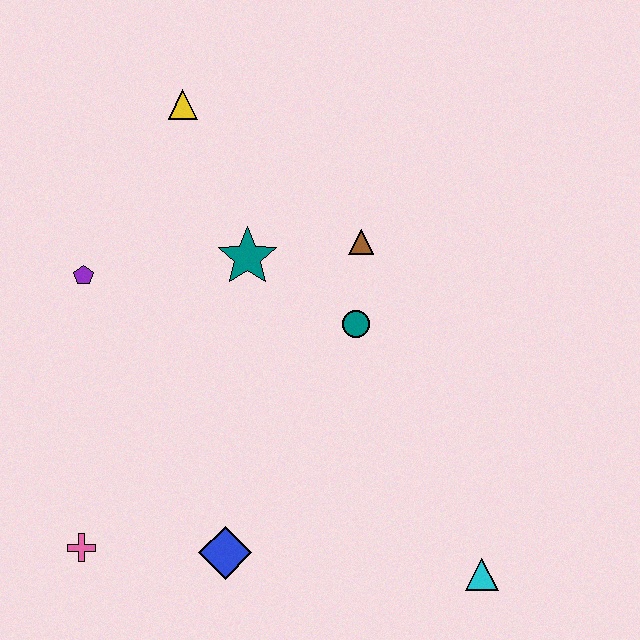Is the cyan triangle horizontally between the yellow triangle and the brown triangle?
No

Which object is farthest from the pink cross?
The yellow triangle is farthest from the pink cross.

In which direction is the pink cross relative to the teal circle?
The pink cross is to the left of the teal circle.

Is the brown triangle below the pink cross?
No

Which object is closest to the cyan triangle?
The blue diamond is closest to the cyan triangle.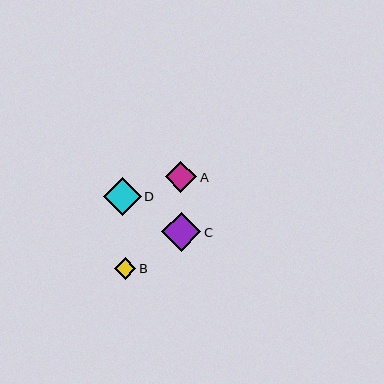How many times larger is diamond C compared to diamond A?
Diamond C is approximately 1.2 times the size of diamond A.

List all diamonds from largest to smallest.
From largest to smallest: C, D, A, B.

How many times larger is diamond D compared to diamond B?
Diamond D is approximately 1.8 times the size of diamond B.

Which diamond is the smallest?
Diamond B is the smallest with a size of approximately 21 pixels.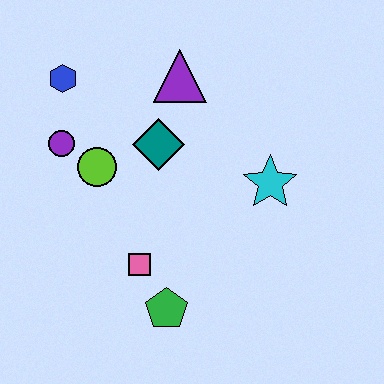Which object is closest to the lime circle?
The purple circle is closest to the lime circle.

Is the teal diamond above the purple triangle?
No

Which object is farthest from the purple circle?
The cyan star is farthest from the purple circle.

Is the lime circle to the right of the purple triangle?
No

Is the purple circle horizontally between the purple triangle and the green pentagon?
No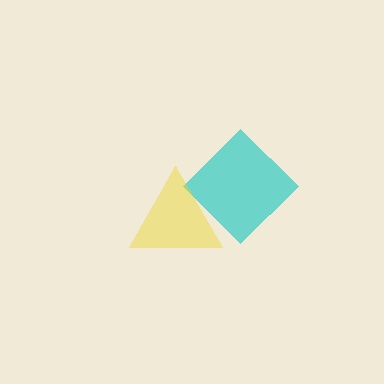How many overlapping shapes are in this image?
There are 2 overlapping shapes in the image.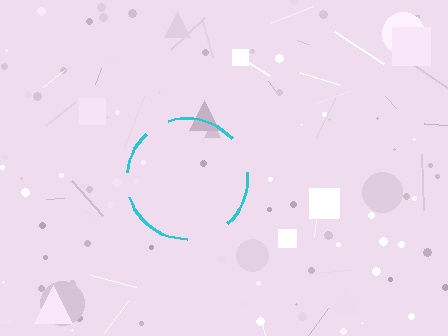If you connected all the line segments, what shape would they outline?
They would outline a circle.